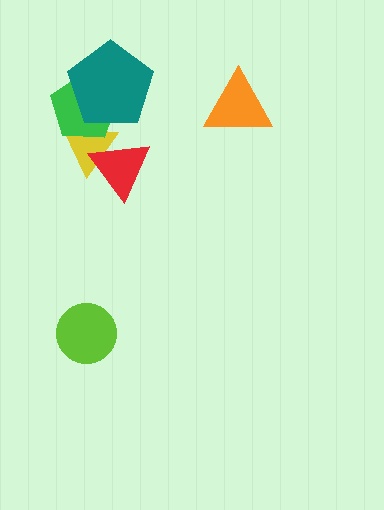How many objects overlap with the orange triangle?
0 objects overlap with the orange triangle.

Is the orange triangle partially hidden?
No, no other shape covers it.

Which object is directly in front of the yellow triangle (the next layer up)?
The red triangle is directly in front of the yellow triangle.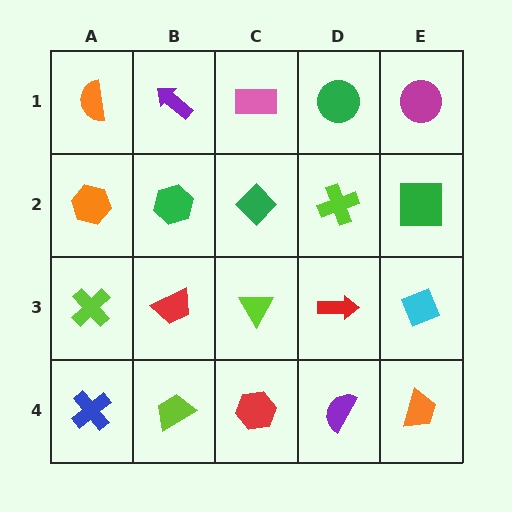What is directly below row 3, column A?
A blue cross.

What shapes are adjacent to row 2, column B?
A purple arrow (row 1, column B), a red trapezoid (row 3, column B), an orange hexagon (row 2, column A), a green diamond (row 2, column C).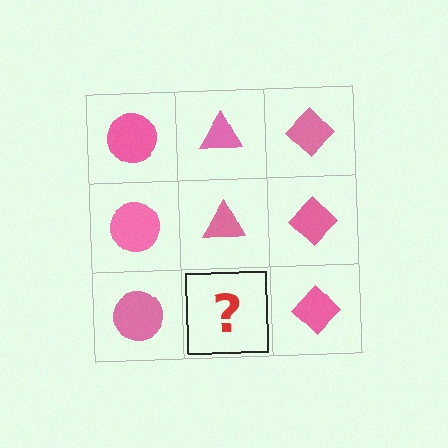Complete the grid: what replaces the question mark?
The question mark should be replaced with a pink triangle.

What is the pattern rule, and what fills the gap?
The rule is that each column has a consistent shape. The gap should be filled with a pink triangle.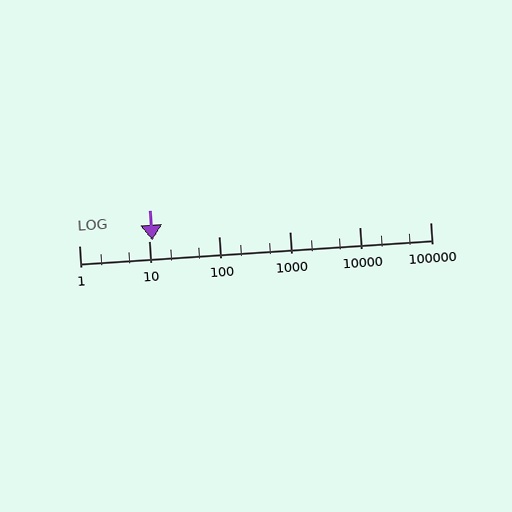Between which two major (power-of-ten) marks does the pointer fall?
The pointer is between 10 and 100.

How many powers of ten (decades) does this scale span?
The scale spans 5 decades, from 1 to 100000.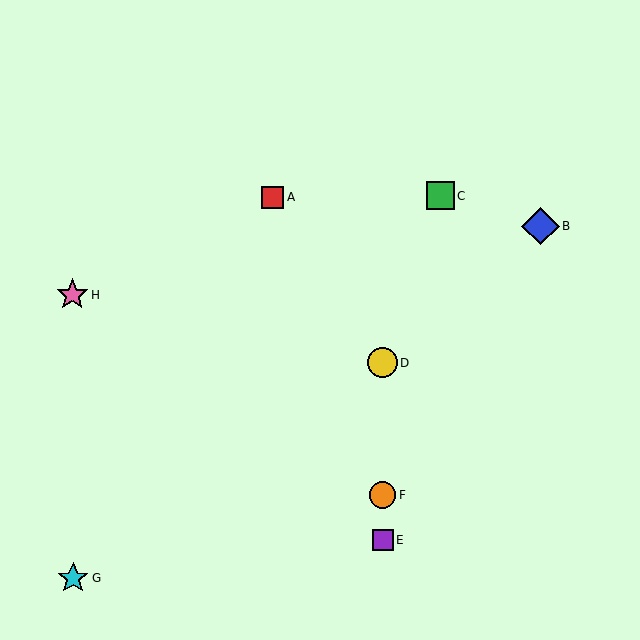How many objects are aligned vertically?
3 objects (D, E, F) are aligned vertically.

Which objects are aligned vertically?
Objects D, E, F are aligned vertically.